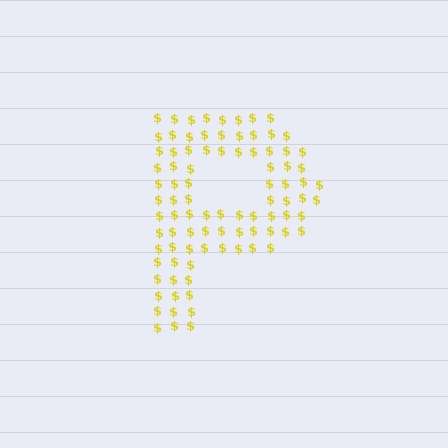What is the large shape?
The large shape is the letter P.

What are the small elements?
The small elements are dollar signs.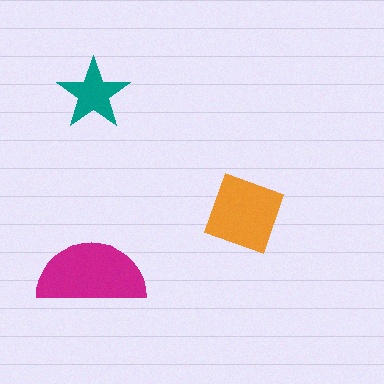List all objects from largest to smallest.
The magenta semicircle, the orange diamond, the teal star.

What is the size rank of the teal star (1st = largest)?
3rd.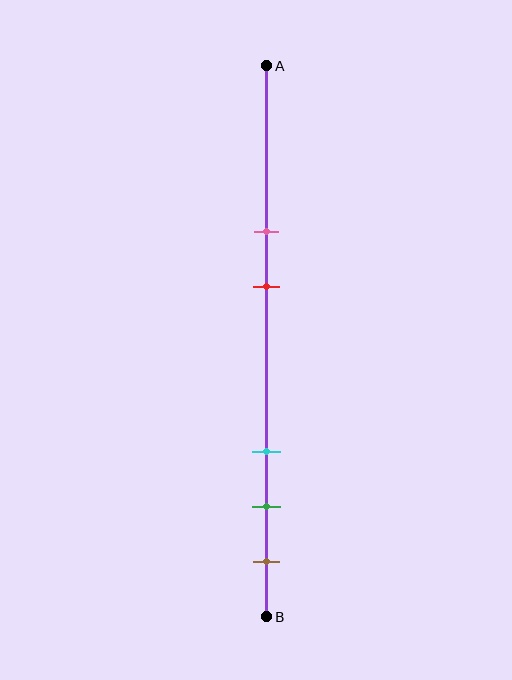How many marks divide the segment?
There are 5 marks dividing the segment.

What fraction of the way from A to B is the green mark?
The green mark is approximately 80% (0.8) of the way from A to B.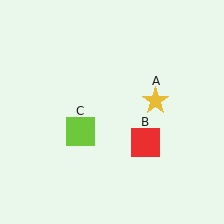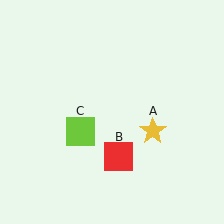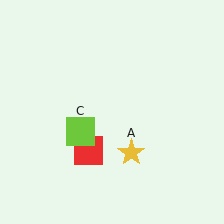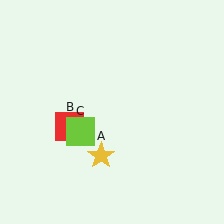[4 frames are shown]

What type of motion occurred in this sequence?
The yellow star (object A), red square (object B) rotated clockwise around the center of the scene.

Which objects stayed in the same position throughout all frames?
Lime square (object C) remained stationary.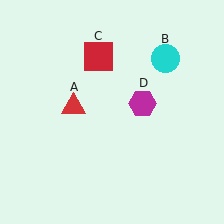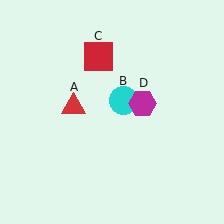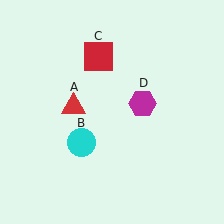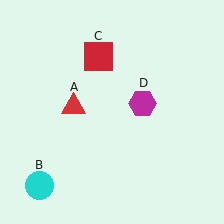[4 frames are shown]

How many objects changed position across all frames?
1 object changed position: cyan circle (object B).